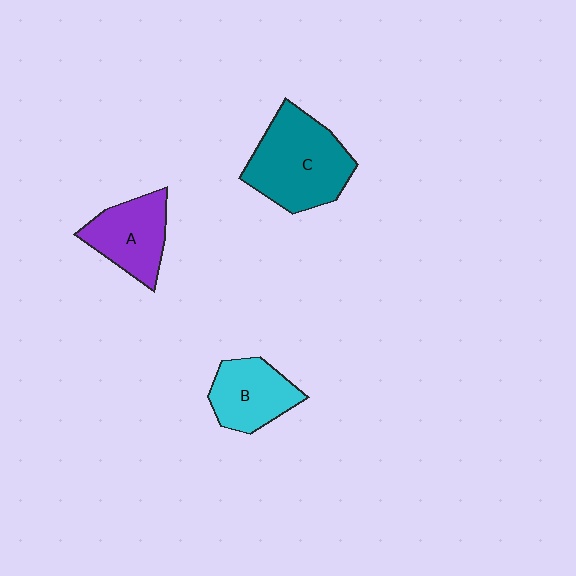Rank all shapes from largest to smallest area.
From largest to smallest: C (teal), A (purple), B (cyan).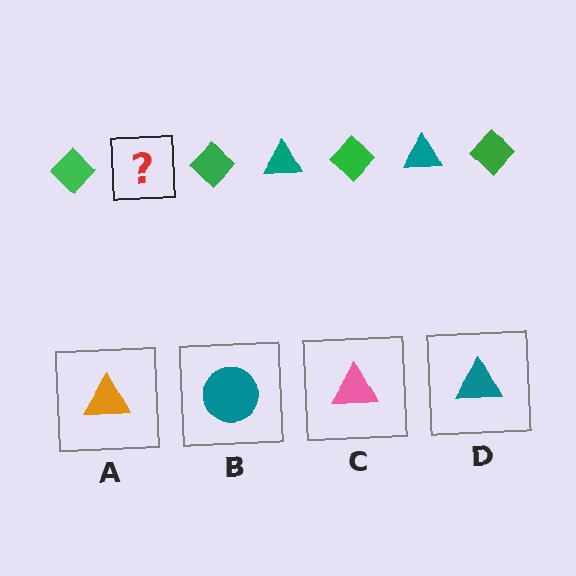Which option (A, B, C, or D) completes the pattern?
D.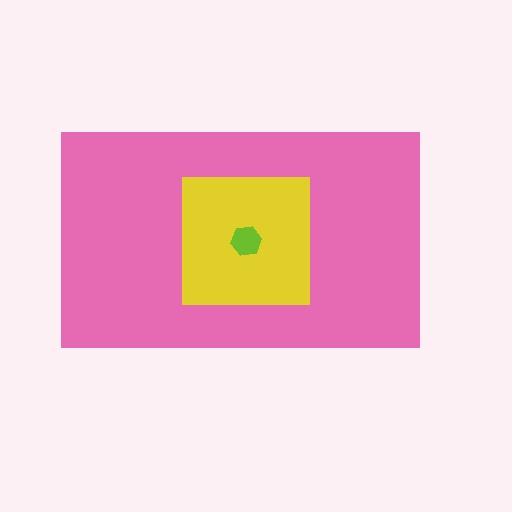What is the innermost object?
The lime hexagon.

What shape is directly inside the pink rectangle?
The yellow square.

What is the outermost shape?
The pink rectangle.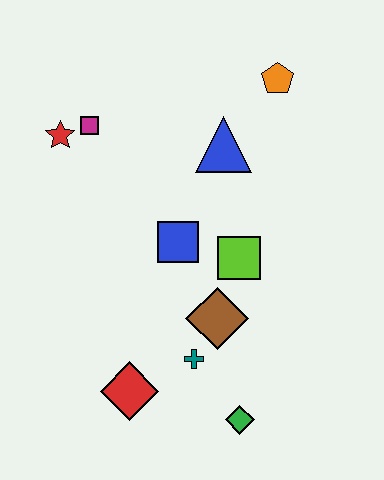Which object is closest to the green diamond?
The teal cross is closest to the green diamond.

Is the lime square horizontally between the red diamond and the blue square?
No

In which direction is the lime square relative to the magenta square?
The lime square is to the right of the magenta square.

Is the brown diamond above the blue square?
No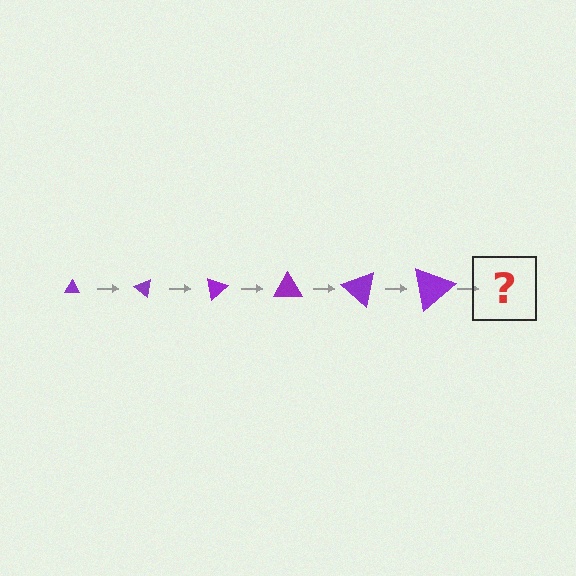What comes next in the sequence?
The next element should be a triangle, larger than the previous one and rotated 240 degrees from the start.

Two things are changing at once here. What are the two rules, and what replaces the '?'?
The two rules are that the triangle grows larger each step and it rotates 40 degrees each step. The '?' should be a triangle, larger than the previous one and rotated 240 degrees from the start.